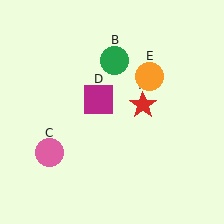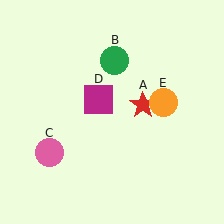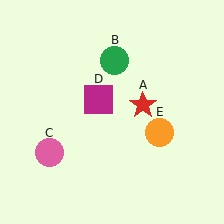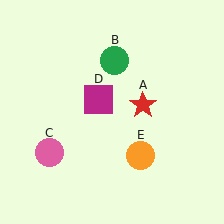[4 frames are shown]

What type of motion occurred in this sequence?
The orange circle (object E) rotated clockwise around the center of the scene.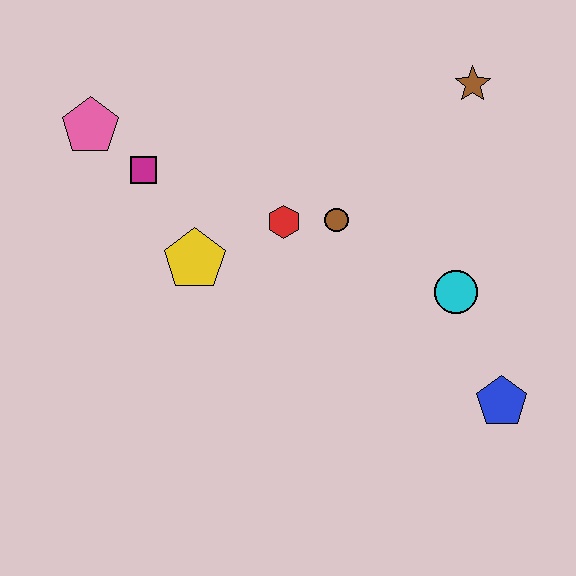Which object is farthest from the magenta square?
The blue pentagon is farthest from the magenta square.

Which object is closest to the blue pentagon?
The cyan circle is closest to the blue pentagon.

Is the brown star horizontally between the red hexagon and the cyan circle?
No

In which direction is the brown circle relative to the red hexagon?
The brown circle is to the right of the red hexagon.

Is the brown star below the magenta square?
No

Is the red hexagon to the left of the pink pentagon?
No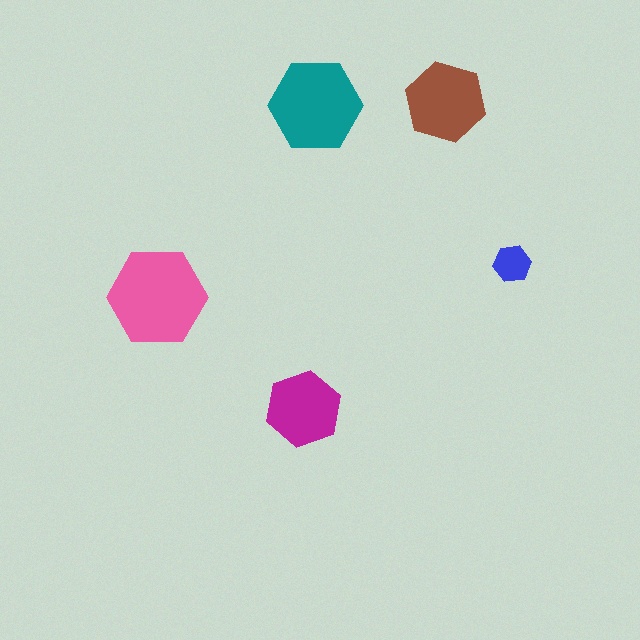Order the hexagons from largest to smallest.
the pink one, the teal one, the brown one, the magenta one, the blue one.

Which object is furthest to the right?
The blue hexagon is rightmost.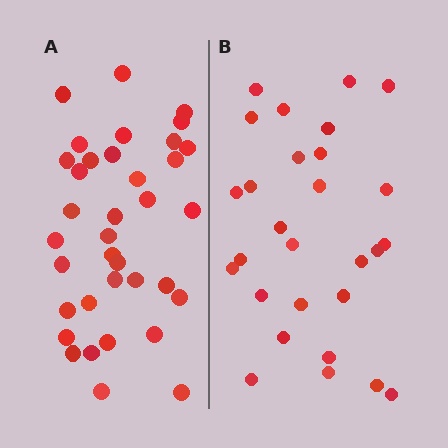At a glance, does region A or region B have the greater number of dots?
Region A (the left region) has more dots.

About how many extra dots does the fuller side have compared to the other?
Region A has roughly 8 or so more dots than region B.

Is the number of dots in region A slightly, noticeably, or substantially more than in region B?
Region A has noticeably more, but not dramatically so. The ratio is roughly 1.3 to 1.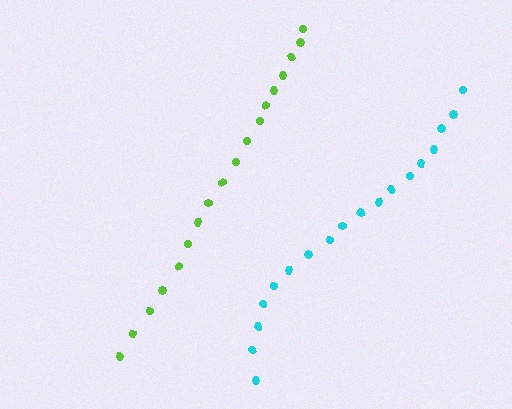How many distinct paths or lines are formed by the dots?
There are 2 distinct paths.